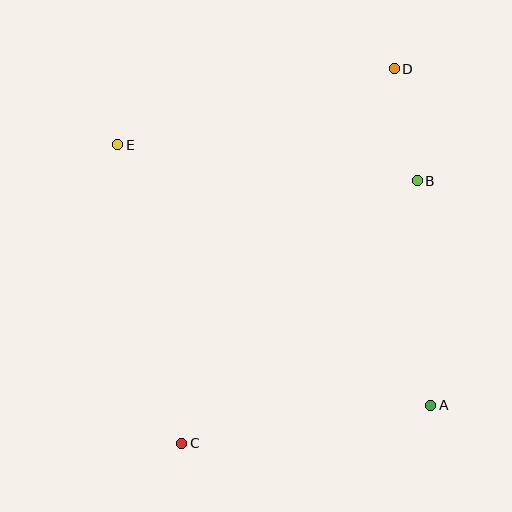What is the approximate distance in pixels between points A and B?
The distance between A and B is approximately 225 pixels.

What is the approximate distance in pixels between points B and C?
The distance between B and C is approximately 353 pixels.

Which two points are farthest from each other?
Points C and D are farthest from each other.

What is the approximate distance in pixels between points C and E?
The distance between C and E is approximately 305 pixels.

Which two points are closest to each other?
Points B and D are closest to each other.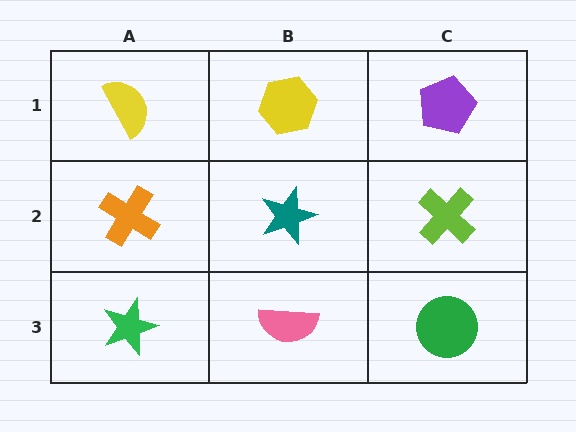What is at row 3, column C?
A green circle.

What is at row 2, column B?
A teal star.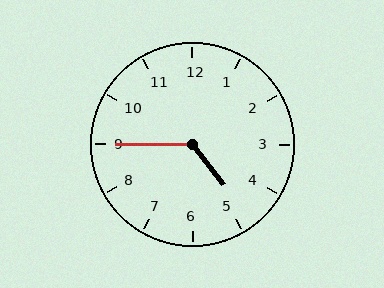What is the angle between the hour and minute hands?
Approximately 128 degrees.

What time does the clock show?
4:45.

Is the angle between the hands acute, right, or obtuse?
It is obtuse.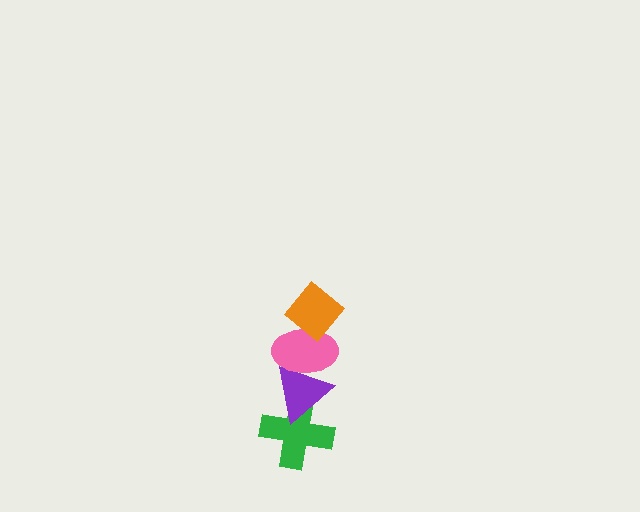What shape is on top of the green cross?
The purple triangle is on top of the green cross.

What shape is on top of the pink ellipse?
The orange diamond is on top of the pink ellipse.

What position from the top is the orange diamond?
The orange diamond is 1st from the top.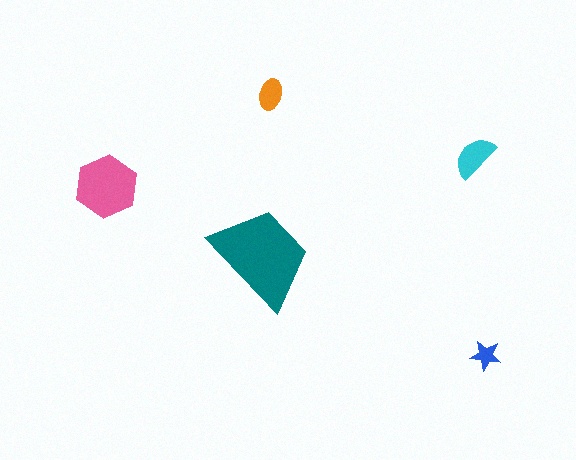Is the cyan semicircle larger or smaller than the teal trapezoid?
Smaller.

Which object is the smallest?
The blue star.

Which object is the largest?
The teal trapezoid.